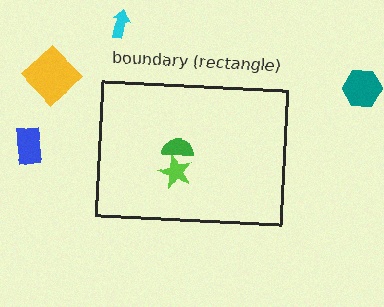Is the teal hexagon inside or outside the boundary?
Outside.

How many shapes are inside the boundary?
2 inside, 4 outside.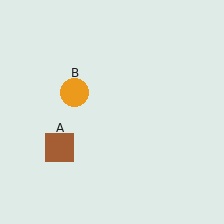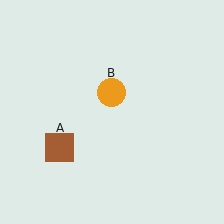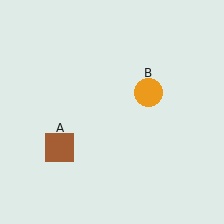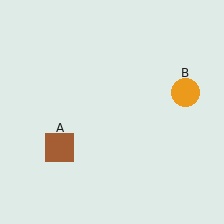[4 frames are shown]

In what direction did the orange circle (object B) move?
The orange circle (object B) moved right.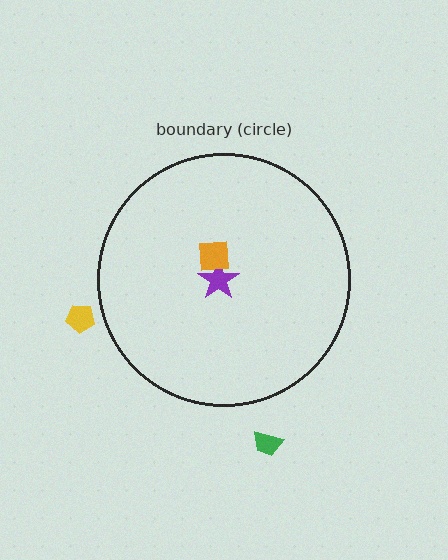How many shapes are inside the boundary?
2 inside, 2 outside.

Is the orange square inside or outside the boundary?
Inside.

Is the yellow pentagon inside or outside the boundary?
Outside.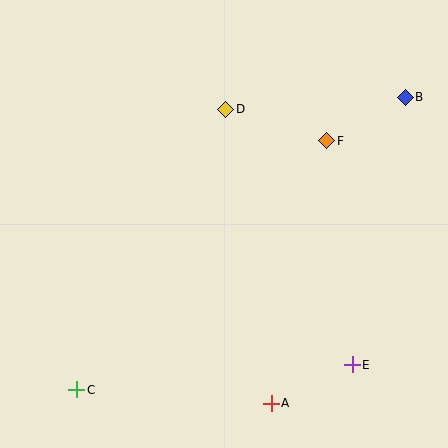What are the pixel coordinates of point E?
Point E is at (352, 365).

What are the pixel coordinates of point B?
Point B is at (405, 97).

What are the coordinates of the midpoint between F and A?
The midpoint between F and A is at (299, 272).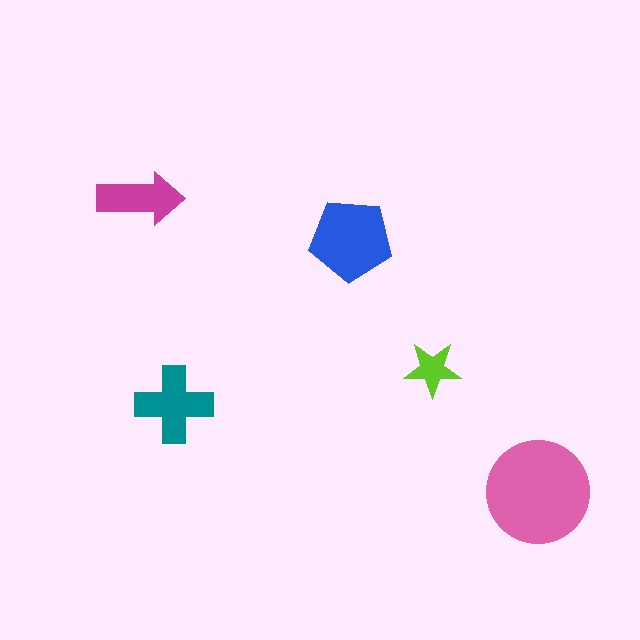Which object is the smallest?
The lime star.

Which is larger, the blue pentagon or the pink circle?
The pink circle.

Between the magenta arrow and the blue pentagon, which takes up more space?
The blue pentagon.